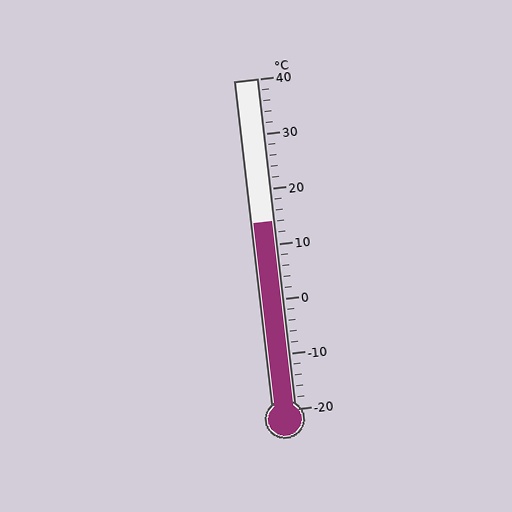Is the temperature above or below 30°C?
The temperature is below 30°C.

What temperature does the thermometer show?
The thermometer shows approximately 14°C.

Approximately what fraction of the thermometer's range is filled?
The thermometer is filled to approximately 55% of its range.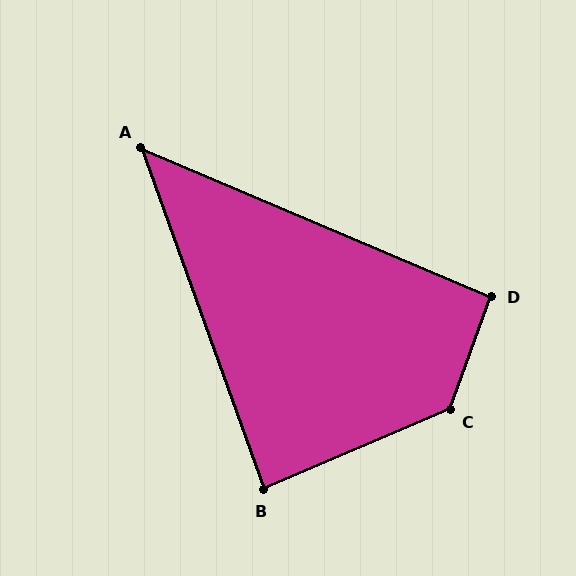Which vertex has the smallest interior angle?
A, at approximately 47 degrees.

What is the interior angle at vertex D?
Approximately 93 degrees (approximately right).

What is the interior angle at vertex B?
Approximately 87 degrees (approximately right).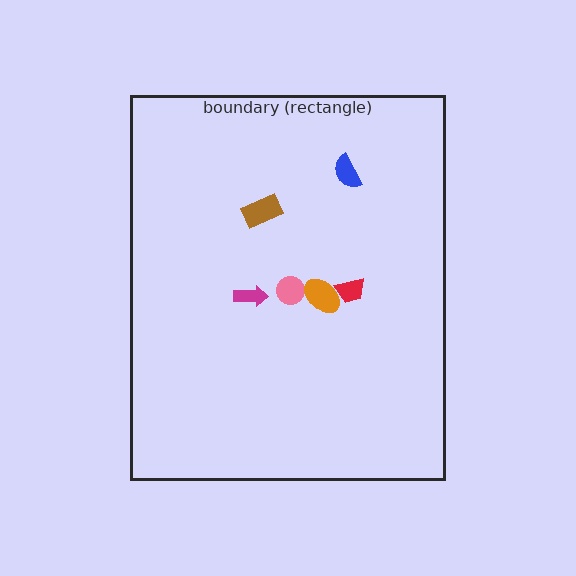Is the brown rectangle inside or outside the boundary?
Inside.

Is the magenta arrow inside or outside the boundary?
Inside.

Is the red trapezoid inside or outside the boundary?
Inside.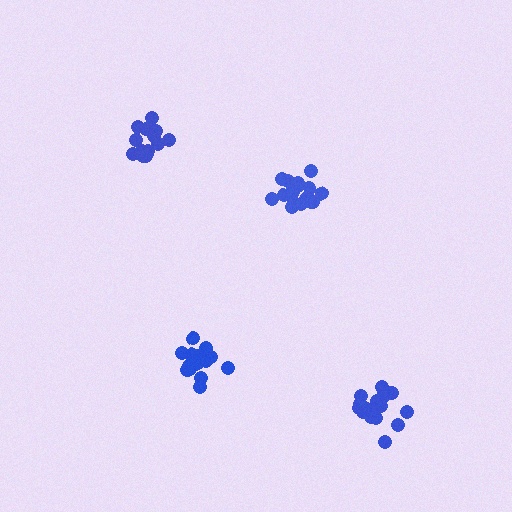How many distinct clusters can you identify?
There are 4 distinct clusters.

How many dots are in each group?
Group 1: 17 dots, Group 2: 15 dots, Group 3: 18 dots, Group 4: 19 dots (69 total).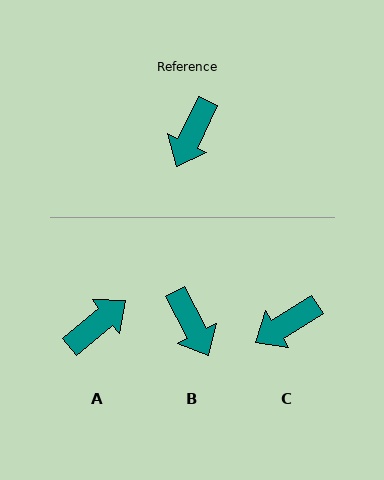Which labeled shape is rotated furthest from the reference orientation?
A, about 155 degrees away.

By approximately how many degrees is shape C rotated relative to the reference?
Approximately 32 degrees clockwise.